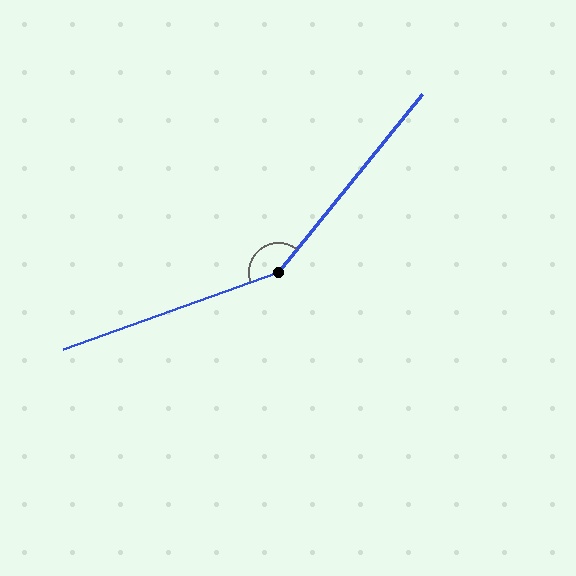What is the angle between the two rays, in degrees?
Approximately 148 degrees.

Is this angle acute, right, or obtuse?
It is obtuse.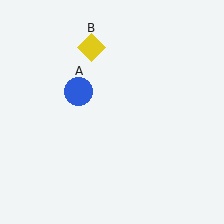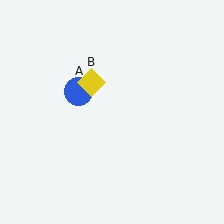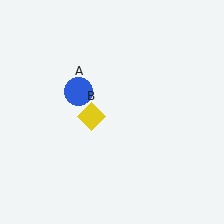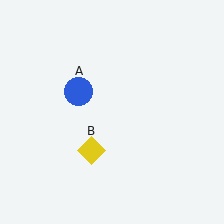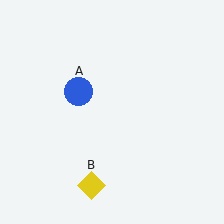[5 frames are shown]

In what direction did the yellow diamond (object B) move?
The yellow diamond (object B) moved down.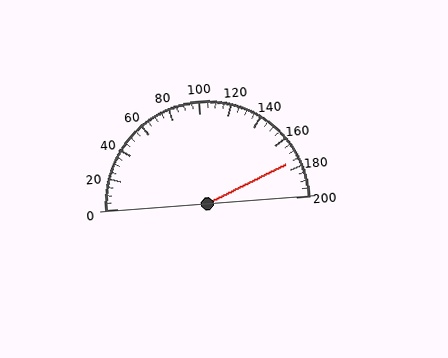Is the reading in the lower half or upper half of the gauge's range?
The reading is in the upper half of the range (0 to 200).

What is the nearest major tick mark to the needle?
The nearest major tick mark is 180.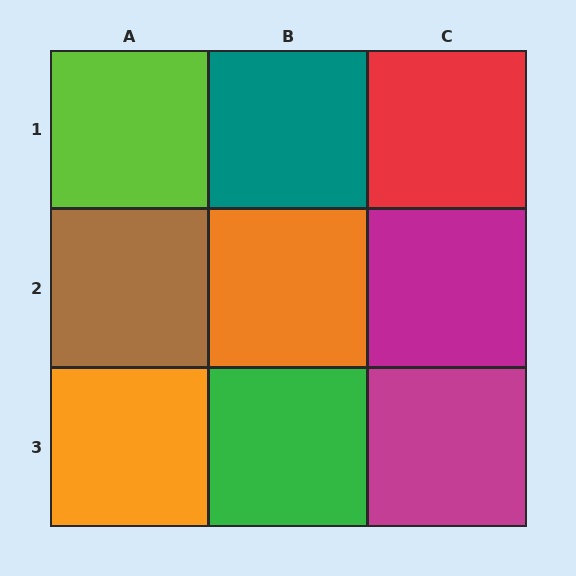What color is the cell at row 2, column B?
Orange.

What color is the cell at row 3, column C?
Magenta.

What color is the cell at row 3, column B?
Green.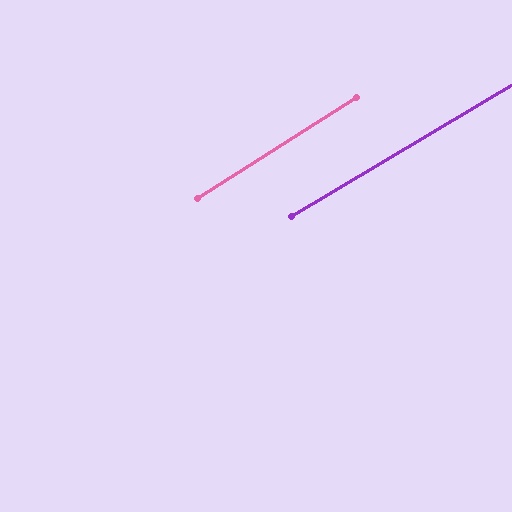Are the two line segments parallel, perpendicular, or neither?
Parallel — their directions differ by only 1.5°.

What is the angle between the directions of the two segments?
Approximately 2 degrees.